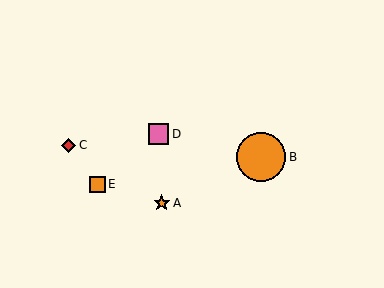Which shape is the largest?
The orange circle (labeled B) is the largest.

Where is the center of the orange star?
The center of the orange star is at (162, 203).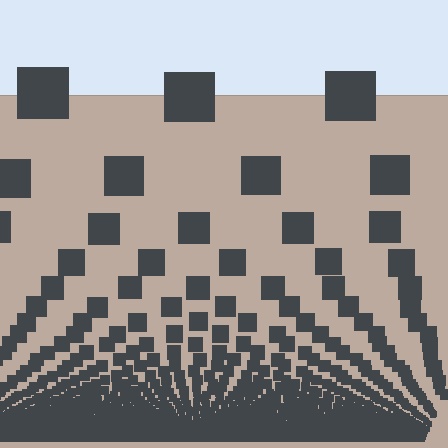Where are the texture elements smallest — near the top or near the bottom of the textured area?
Near the bottom.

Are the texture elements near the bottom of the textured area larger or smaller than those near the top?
Smaller. The gradient is inverted — elements near the bottom are smaller and denser.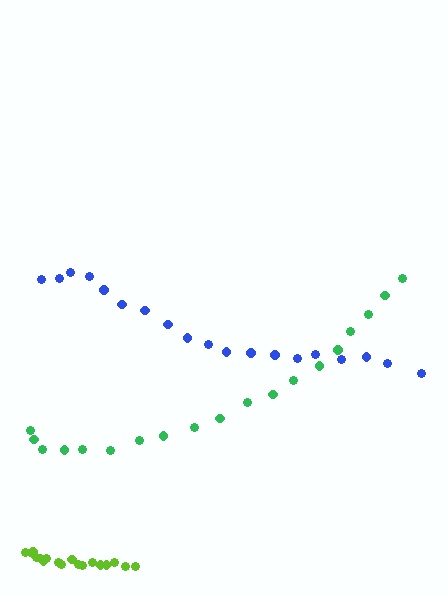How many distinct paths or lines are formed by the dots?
There are 3 distinct paths.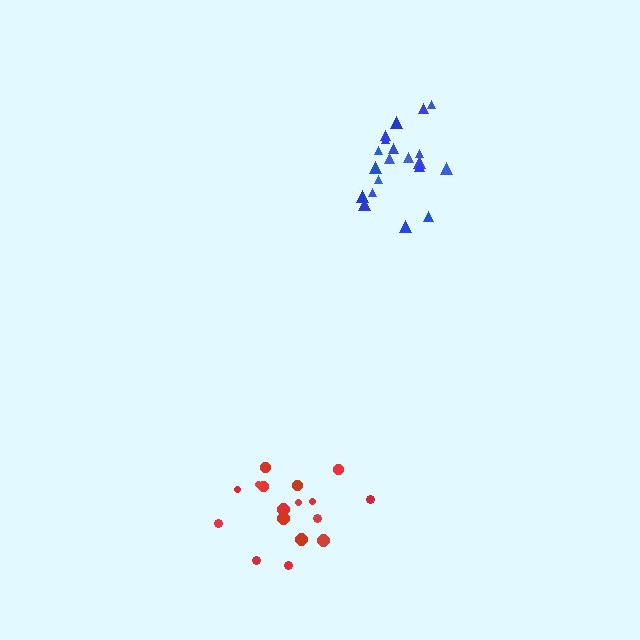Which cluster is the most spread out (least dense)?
Red.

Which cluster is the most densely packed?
Blue.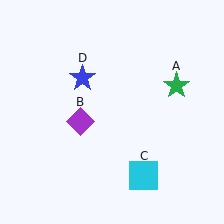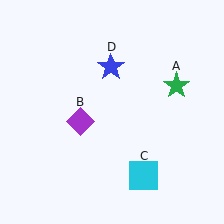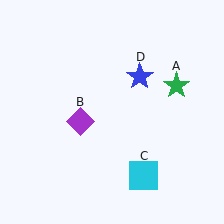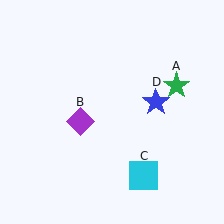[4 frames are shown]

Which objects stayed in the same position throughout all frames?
Green star (object A) and purple diamond (object B) and cyan square (object C) remained stationary.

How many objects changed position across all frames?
1 object changed position: blue star (object D).